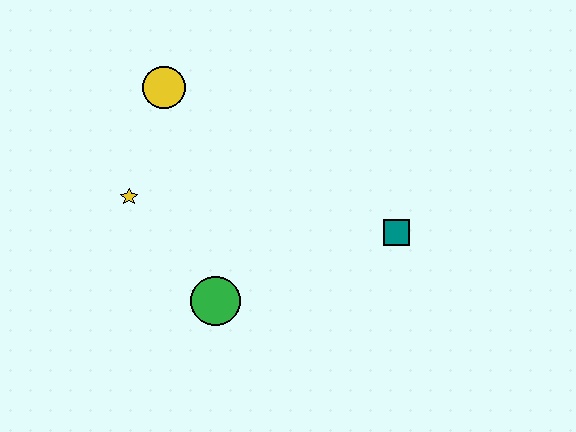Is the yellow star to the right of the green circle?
No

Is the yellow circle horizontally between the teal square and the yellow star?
Yes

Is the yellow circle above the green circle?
Yes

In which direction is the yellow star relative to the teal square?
The yellow star is to the left of the teal square.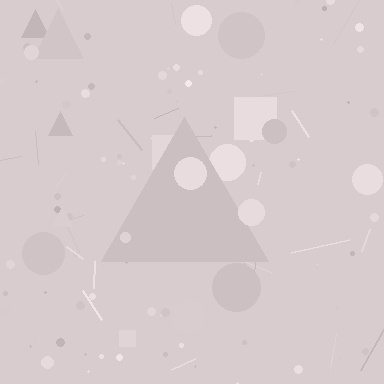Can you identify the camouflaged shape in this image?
The camouflaged shape is a triangle.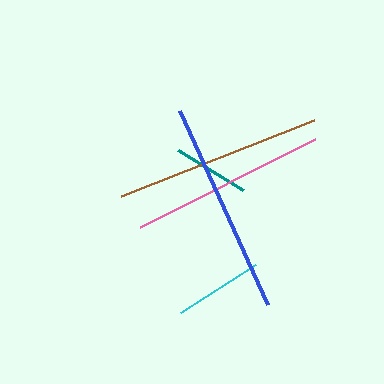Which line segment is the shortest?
The teal line is the shortest at approximately 77 pixels.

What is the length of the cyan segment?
The cyan segment is approximately 89 pixels long.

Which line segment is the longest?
The blue line is the longest at approximately 213 pixels.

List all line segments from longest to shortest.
From longest to shortest: blue, brown, pink, cyan, teal.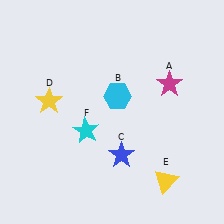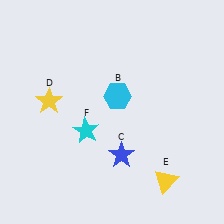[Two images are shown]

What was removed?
The magenta star (A) was removed in Image 2.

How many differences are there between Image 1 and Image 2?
There is 1 difference between the two images.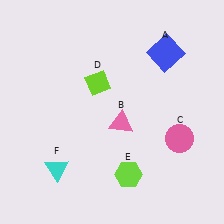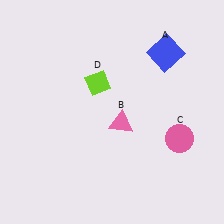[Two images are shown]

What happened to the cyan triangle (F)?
The cyan triangle (F) was removed in Image 2. It was in the bottom-left area of Image 1.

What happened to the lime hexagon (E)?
The lime hexagon (E) was removed in Image 2. It was in the bottom-right area of Image 1.